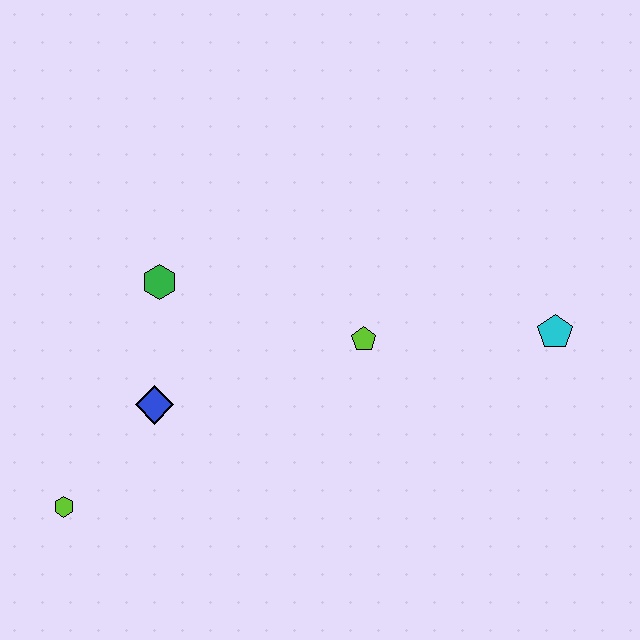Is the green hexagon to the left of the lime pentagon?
Yes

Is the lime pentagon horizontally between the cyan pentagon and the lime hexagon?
Yes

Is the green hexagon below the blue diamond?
No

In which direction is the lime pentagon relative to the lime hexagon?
The lime pentagon is to the right of the lime hexagon.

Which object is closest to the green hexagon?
The blue diamond is closest to the green hexagon.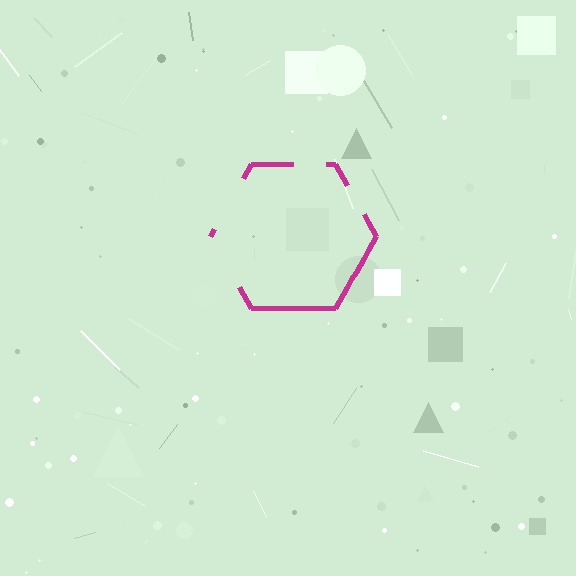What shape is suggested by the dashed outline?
The dashed outline suggests a hexagon.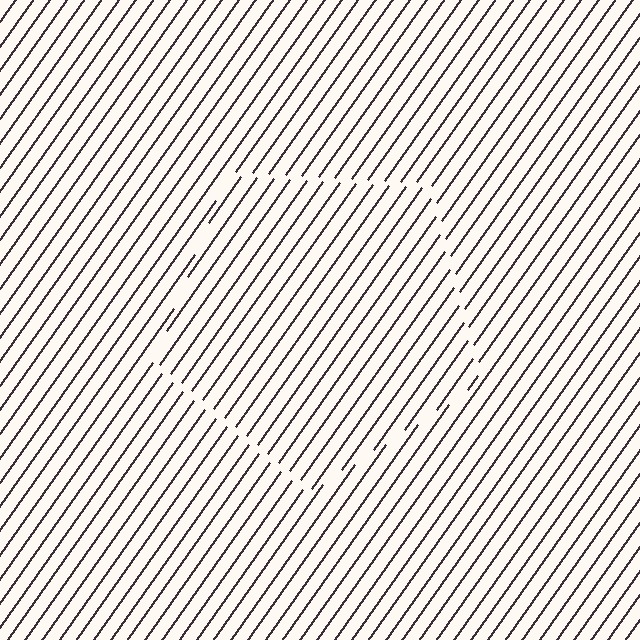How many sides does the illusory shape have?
5 sides — the line-ends trace a pentagon.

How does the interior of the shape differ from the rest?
The interior of the shape contains the same grating, shifted by half a period — the contour is defined by the phase discontinuity where line-ends from the inner and outer gratings abut.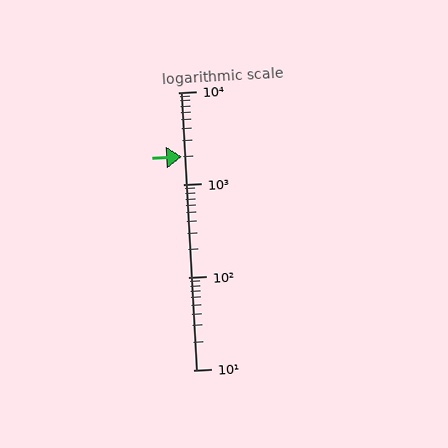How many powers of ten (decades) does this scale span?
The scale spans 3 decades, from 10 to 10000.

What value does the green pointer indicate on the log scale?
The pointer indicates approximately 2000.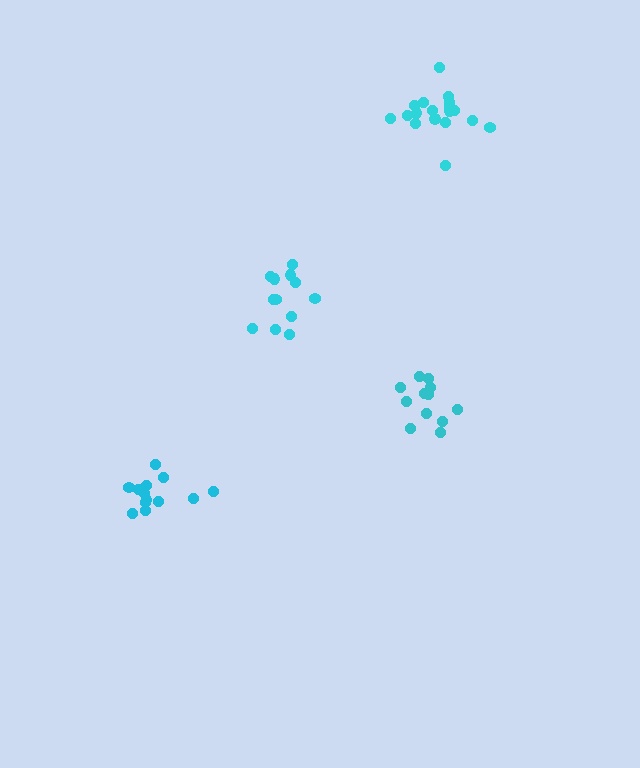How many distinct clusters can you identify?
There are 4 distinct clusters.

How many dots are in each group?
Group 1: 12 dots, Group 2: 13 dots, Group 3: 12 dots, Group 4: 18 dots (55 total).